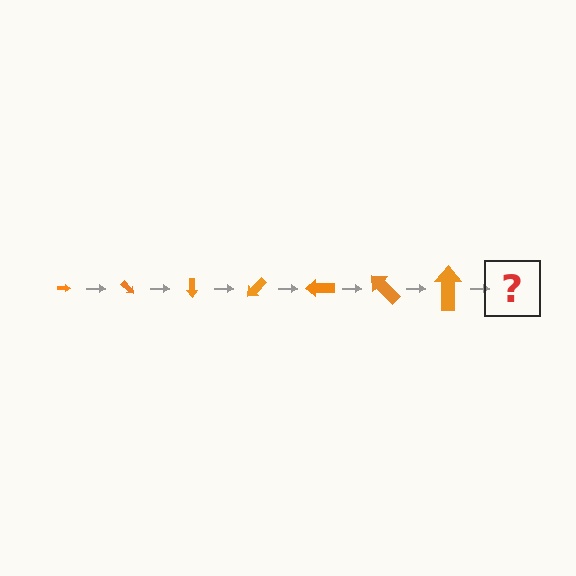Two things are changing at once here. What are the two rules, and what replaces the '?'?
The two rules are that the arrow grows larger each step and it rotates 45 degrees each step. The '?' should be an arrow, larger than the previous one and rotated 315 degrees from the start.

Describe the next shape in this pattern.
It should be an arrow, larger than the previous one and rotated 315 degrees from the start.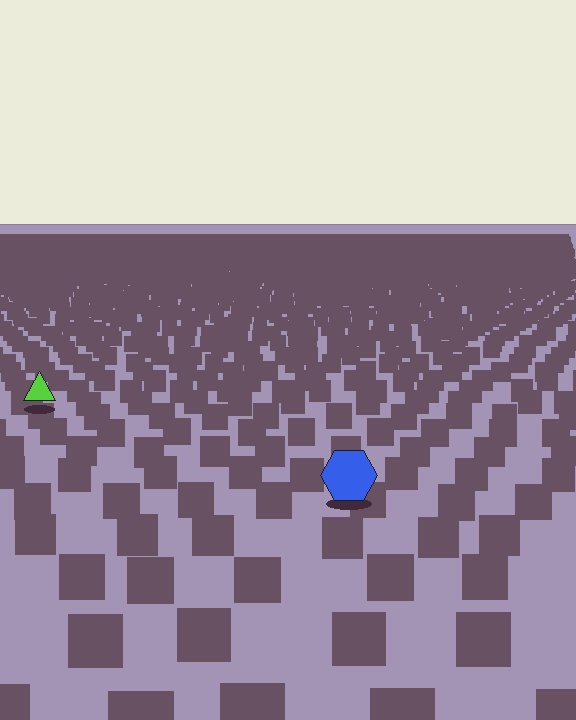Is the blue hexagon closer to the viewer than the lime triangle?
Yes. The blue hexagon is closer — you can tell from the texture gradient: the ground texture is coarser near it.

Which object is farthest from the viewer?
The lime triangle is farthest from the viewer. It appears smaller and the ground texture around it is denser.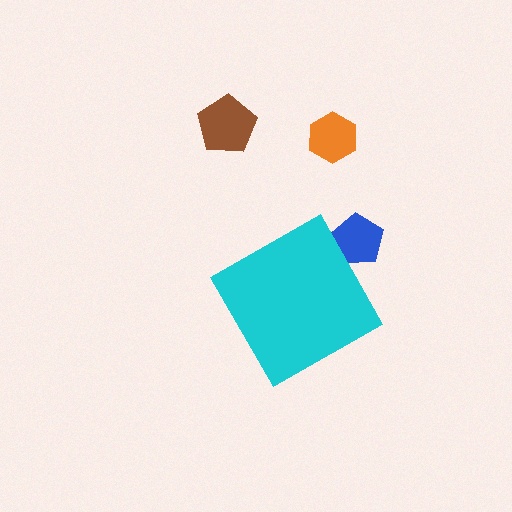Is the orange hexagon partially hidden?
No, the orange hexagon is fully visible.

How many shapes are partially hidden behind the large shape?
1 shape is partially hidden.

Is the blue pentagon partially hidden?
Yes, the blue pentagon is partially hidden behind the cyan diamond.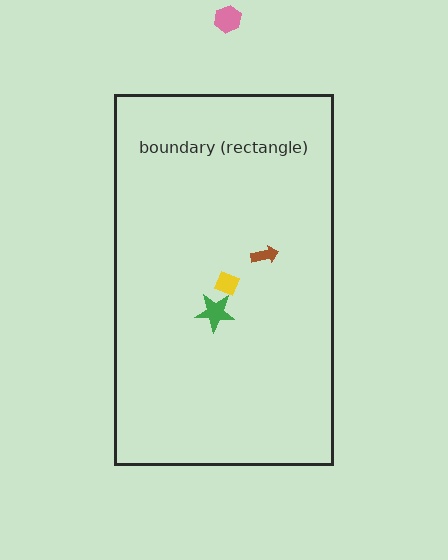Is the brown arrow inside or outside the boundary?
Inside.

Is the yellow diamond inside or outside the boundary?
Inside.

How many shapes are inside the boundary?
3 inside, 1 outside.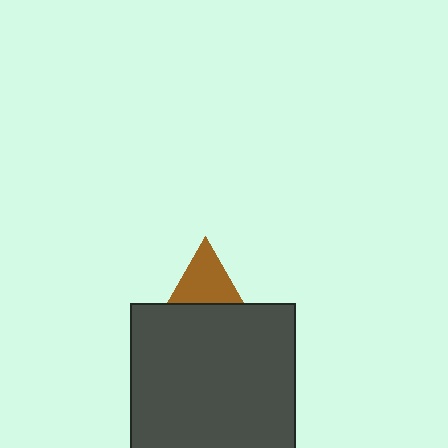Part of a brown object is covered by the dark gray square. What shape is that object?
It is a triangle.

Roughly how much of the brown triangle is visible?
About half of it is visible (roughly 62%).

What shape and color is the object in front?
The object in front is a dark gray square.